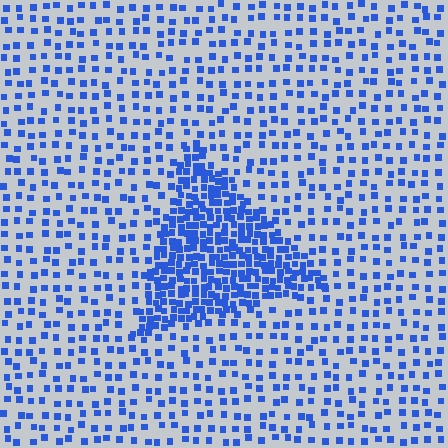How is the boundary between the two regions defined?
The boundary is defined by a change in element density (approximately 2.8x ratio). All elements are the same color, size, and shape.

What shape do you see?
I see a triangle.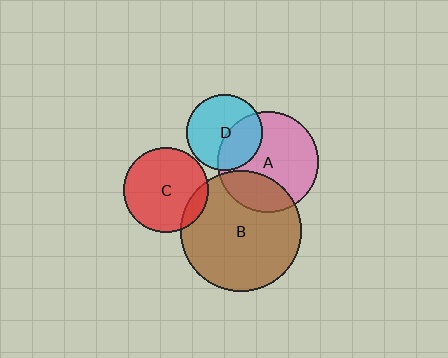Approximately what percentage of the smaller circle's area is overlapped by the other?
Approximately 40%.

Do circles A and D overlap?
Yes.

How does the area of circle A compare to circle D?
Approximately 1.8 times.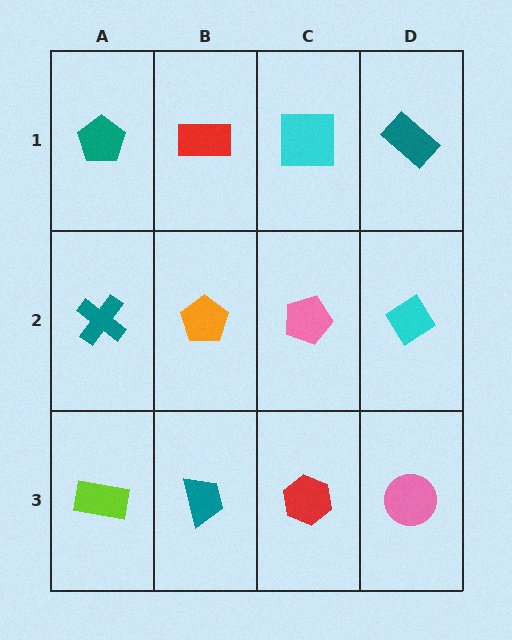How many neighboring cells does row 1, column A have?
2.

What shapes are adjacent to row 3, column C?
A pink pentagon (row 2, column C), a teal trapezoid (row 3, column B), a pink circle (row 3, column D).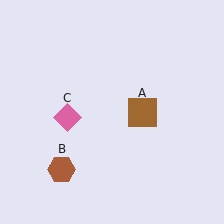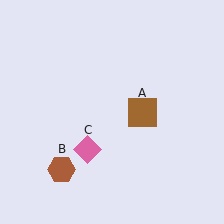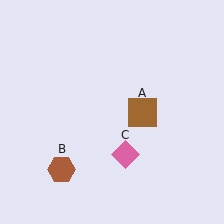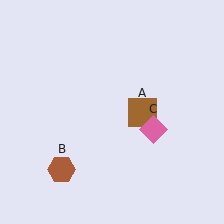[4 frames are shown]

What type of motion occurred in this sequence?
The pink diamond (object C) rotated counterclockwise around the center of the scene.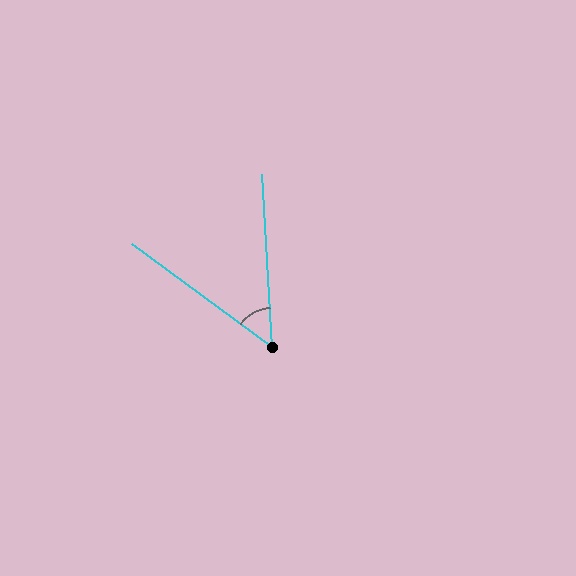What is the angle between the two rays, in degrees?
Approximately 50 degrees.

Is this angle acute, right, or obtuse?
It is acute.